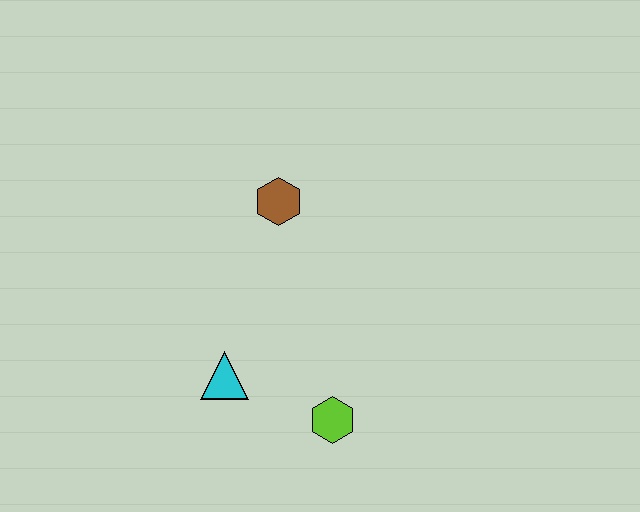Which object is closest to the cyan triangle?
The lime hexagon is closest to the cyan triangle.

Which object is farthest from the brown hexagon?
The lime hexagon is farthest from the brown hexagon.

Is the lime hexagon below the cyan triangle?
Yes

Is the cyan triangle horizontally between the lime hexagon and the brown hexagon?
No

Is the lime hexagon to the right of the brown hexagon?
Yes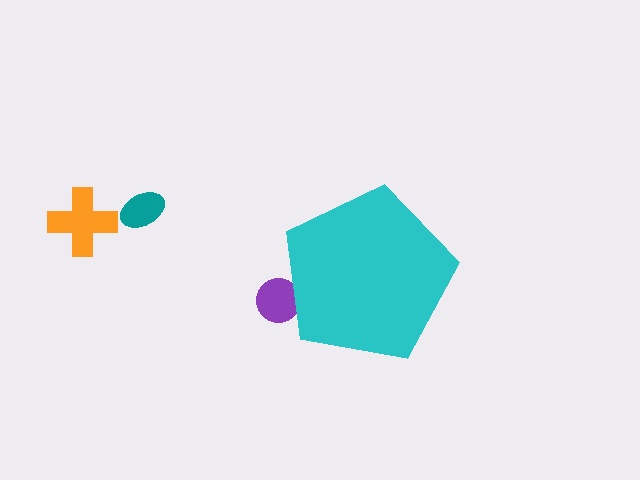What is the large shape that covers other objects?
A cyan pentagon.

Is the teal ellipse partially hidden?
No, the teal ellipse is fully visible.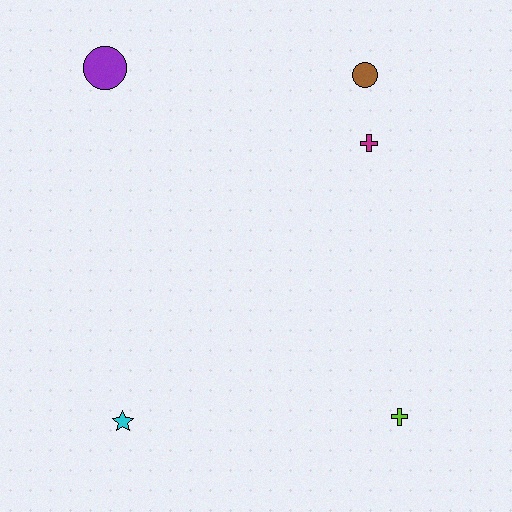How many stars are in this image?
There is 1 star.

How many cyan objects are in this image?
There is 1 cyan object.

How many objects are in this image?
There are 5 objects.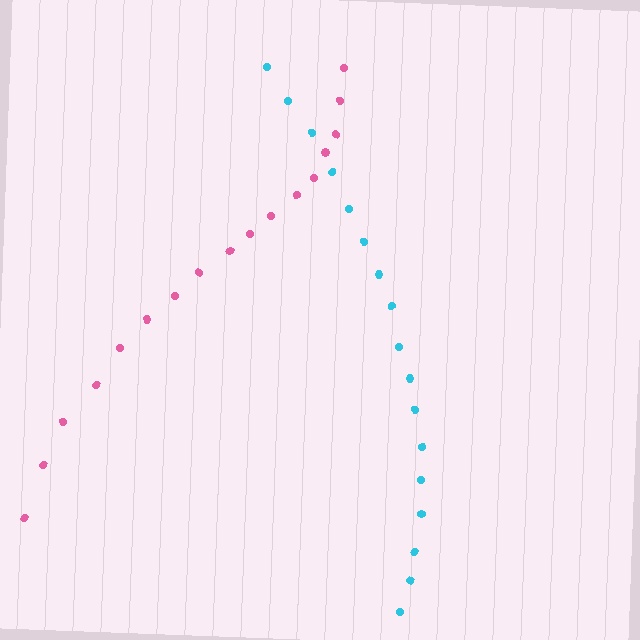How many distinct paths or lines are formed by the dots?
There are 2 distinct paths.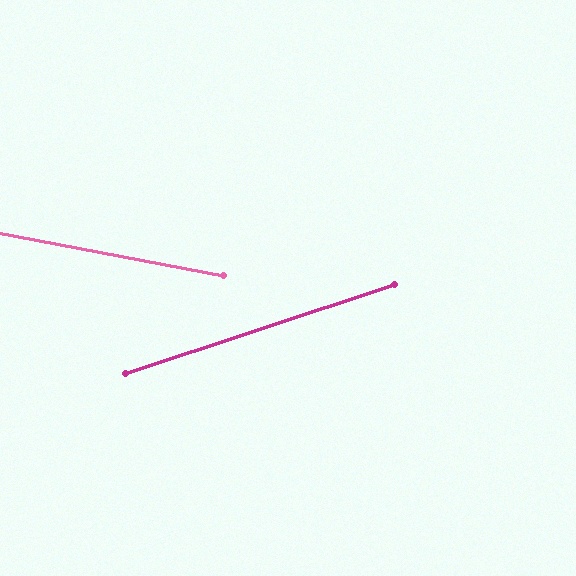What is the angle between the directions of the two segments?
Approximately 29 degrees.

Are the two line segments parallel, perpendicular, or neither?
Neither parallel nor perpendicular — they differ by about 29°.